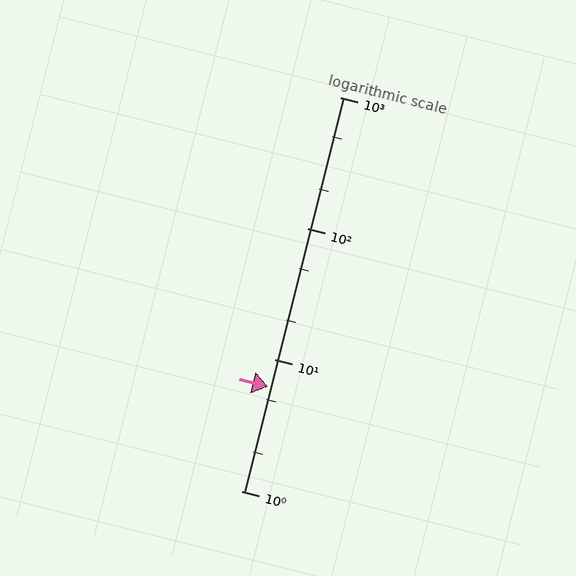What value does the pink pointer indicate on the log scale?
The pointer indicates approximately 6.2.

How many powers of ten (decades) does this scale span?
The scale spans 3 decades, from 1 to 1000.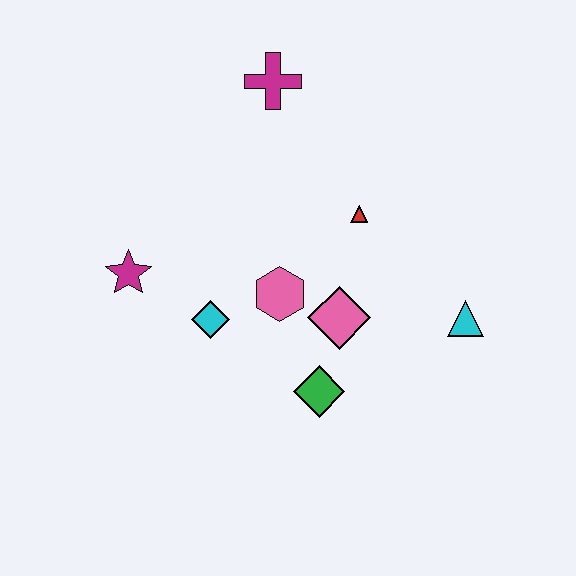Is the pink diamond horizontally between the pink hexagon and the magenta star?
No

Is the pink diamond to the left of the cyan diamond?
No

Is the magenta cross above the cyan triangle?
Yes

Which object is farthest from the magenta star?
The cyan triangle is farthest from the magenta star.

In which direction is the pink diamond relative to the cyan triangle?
The pink diamond is to the left of the cyan triangle.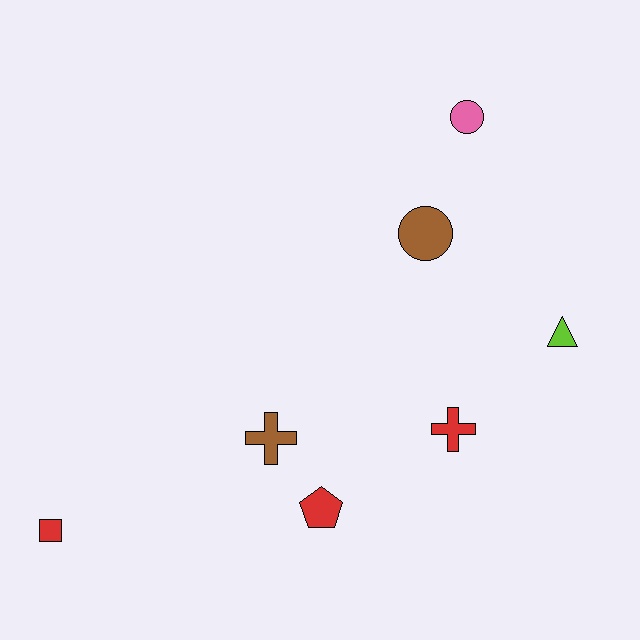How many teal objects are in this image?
There are no teal objects.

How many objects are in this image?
There are 7 objects.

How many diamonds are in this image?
There are no diamonds.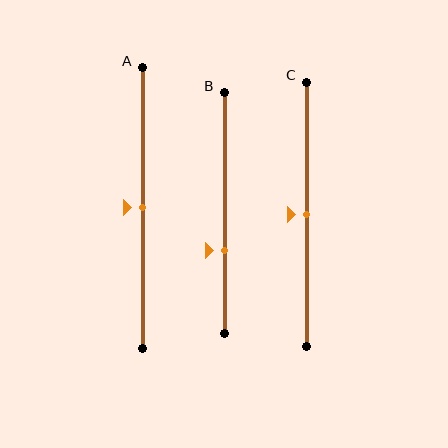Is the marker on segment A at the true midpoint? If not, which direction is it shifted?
Yes, the marker on segment A is at the true midpoint.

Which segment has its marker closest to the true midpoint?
Segment A has its marker closest to the true midpoint.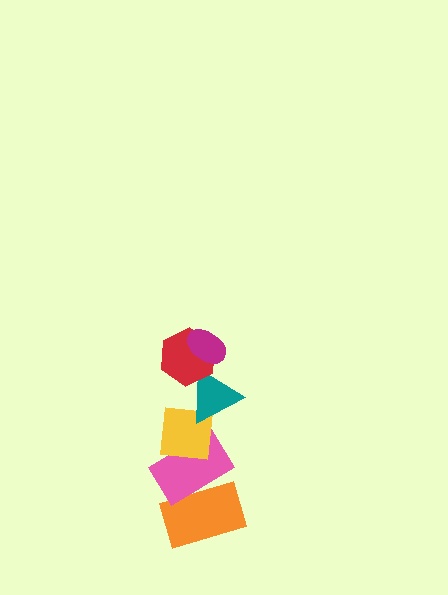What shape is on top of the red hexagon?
The magenta ellipse is on top of the red hexagon.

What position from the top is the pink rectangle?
The pink rectangle is 5th from the top.